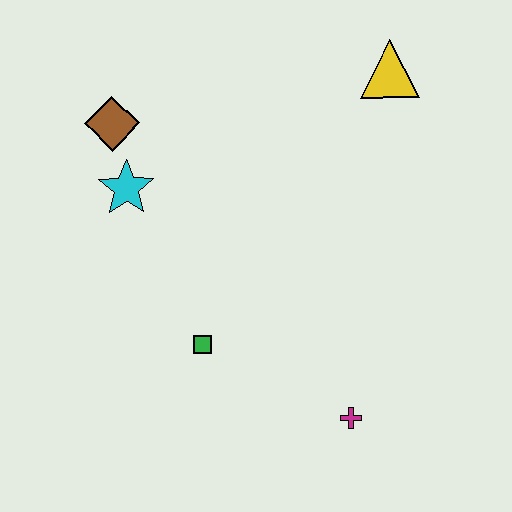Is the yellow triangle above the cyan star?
Yes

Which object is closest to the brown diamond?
The cyan star is closest to the brown diamond.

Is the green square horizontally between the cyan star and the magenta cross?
Yes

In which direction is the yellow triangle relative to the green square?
The yellow triangle is above the green square.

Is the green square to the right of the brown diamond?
Yes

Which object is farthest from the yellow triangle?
The magenta cross is farthest from the yellow triangle.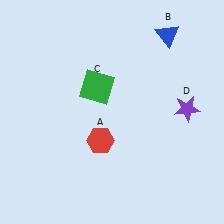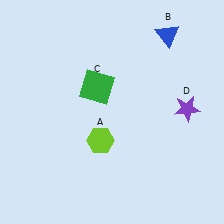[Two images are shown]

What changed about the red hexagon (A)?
In Image 1, A is red. In Image 2, it changed to lime.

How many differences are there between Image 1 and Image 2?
There is 1 difference between the two images.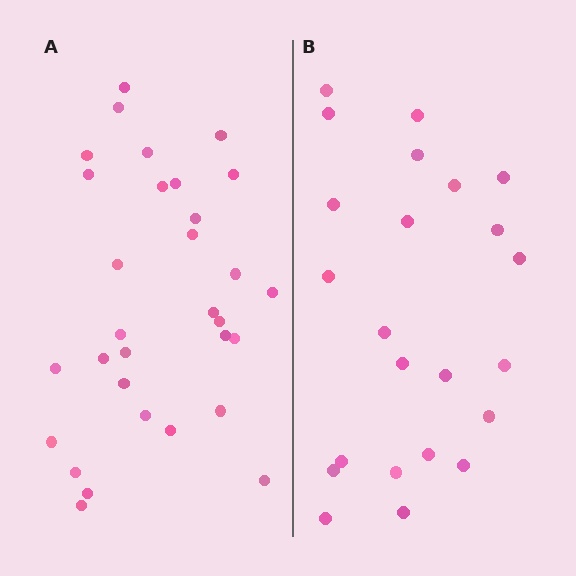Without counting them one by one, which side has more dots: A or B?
Region A (the left region) has more dots.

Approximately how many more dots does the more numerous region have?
Region A has roughly 8 or so more dots than region B.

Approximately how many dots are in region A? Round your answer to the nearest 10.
About 30 dots. (The exact count is 31, which rounds to 30.)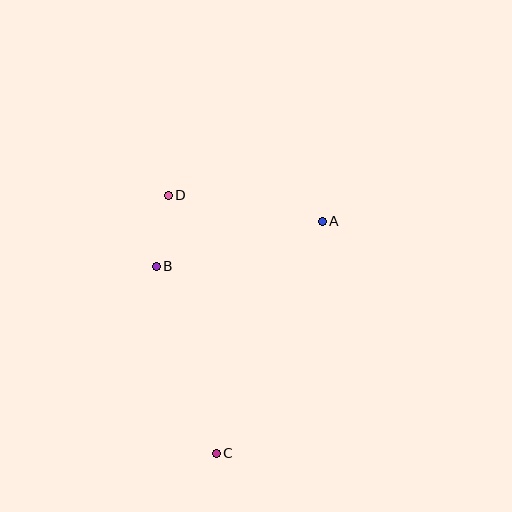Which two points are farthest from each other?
Points C and D are farthest from each other.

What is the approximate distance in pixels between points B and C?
The distance between B and C is approximately 196 pixels.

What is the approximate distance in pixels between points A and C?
The distance between A and C is approximately 255 pixels.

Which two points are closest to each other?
Points B and D are closest to each other.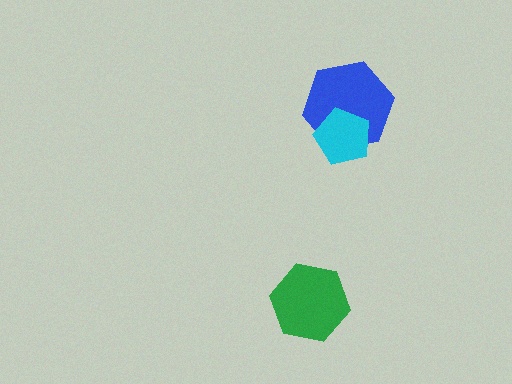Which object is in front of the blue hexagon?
The cyan pentagon is in front of the blue hexagon.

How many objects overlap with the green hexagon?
0 objects overlap with the green hexagon.